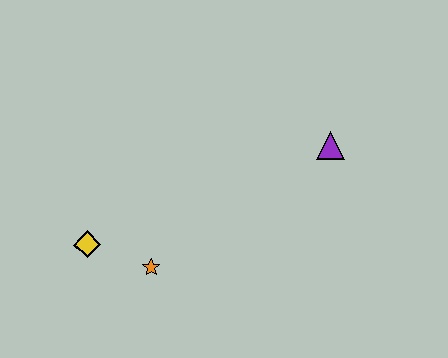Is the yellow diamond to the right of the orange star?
No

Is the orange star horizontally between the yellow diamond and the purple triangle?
Yes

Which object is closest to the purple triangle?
The orange star is closest to the purple triangle.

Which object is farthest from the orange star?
The purple triangle is farthest from the orange star.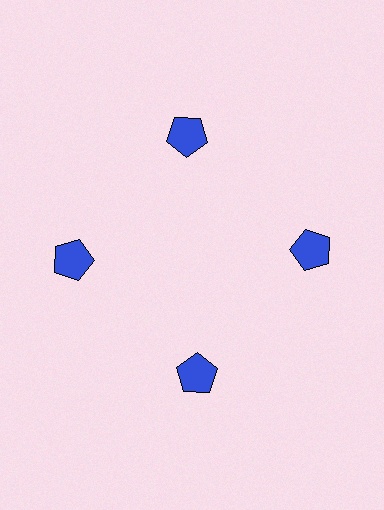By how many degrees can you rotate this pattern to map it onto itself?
The pattern maps onto itself every 90 degrees of rotation.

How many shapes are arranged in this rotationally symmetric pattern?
There are 4 shapes, arranged in 4 groups of 1.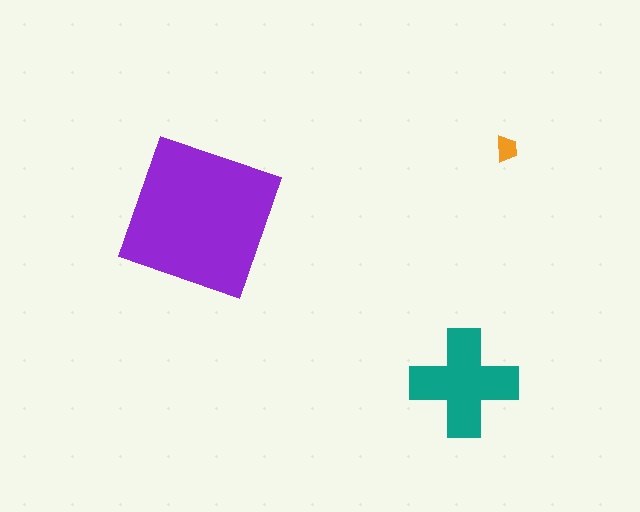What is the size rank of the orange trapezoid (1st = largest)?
3rd.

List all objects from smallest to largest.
The orange trapezoid, the teal cross, the purple square.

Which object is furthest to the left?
The purple square is leftmost.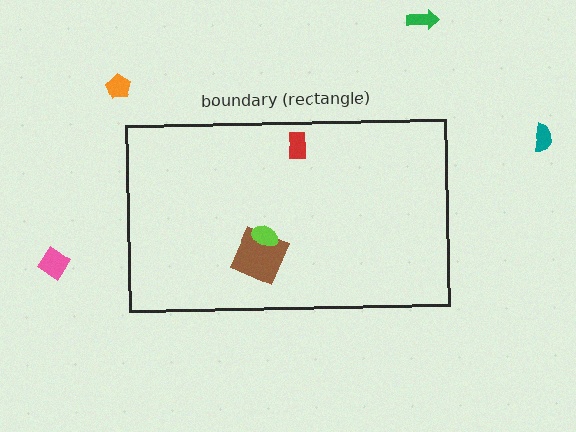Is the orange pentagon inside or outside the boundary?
Outside.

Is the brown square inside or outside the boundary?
Inside.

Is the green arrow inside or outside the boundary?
Outside.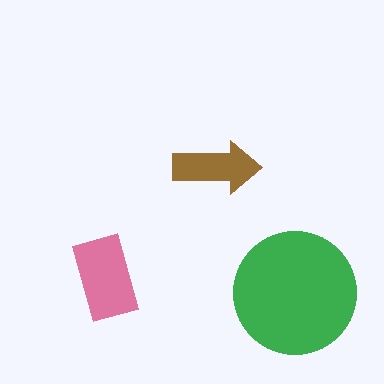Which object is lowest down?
The green circle is bottommost.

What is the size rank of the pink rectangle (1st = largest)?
2nd.